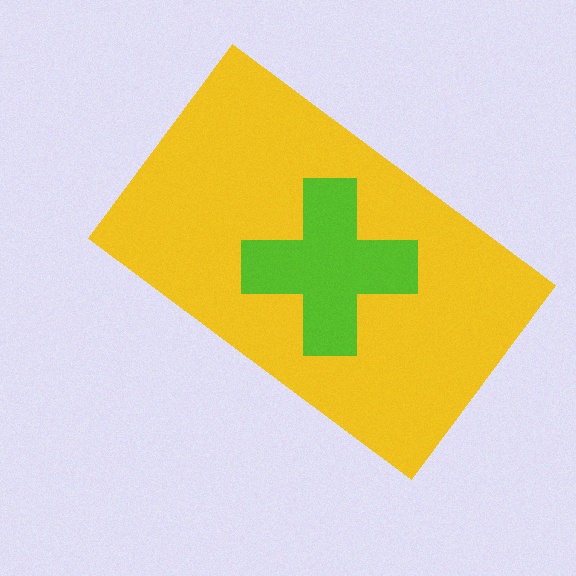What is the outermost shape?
The yellow rectangle.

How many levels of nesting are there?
2.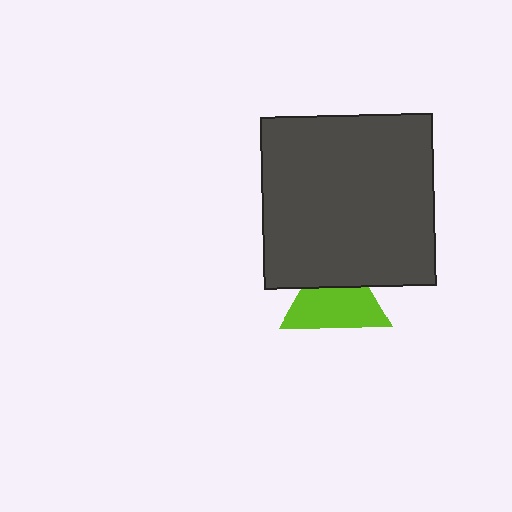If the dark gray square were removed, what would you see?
You would see the complete lime triangle.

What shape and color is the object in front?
The object in front is a dark gray square.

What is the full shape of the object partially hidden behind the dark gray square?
The partially hidden object is a lime triangle.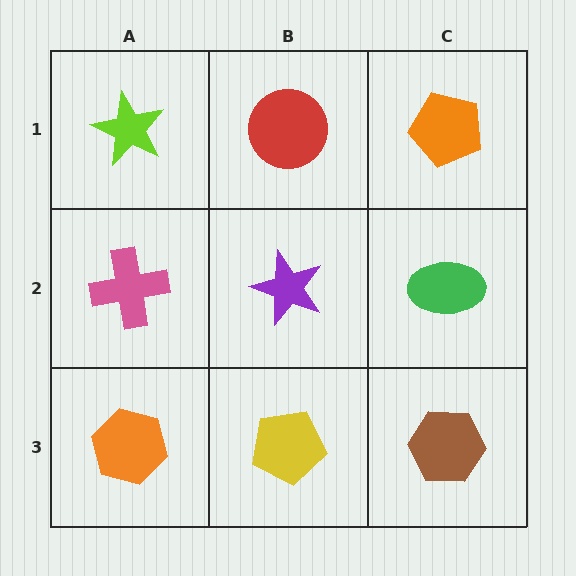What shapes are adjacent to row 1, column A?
A pink cross (row 2, column A), a red circle (row 1, column B).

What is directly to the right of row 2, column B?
A green ellipse.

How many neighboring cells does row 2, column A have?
3.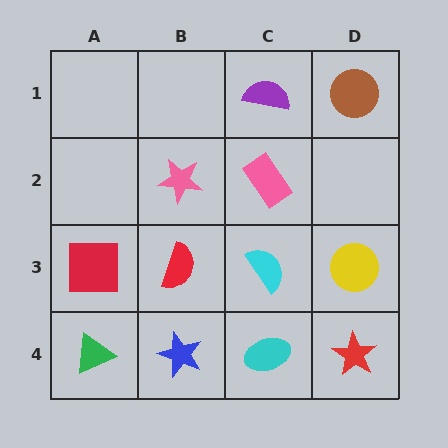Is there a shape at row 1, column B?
No, that cell is empty.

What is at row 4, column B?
A blue star.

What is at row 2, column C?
A pink rectangle.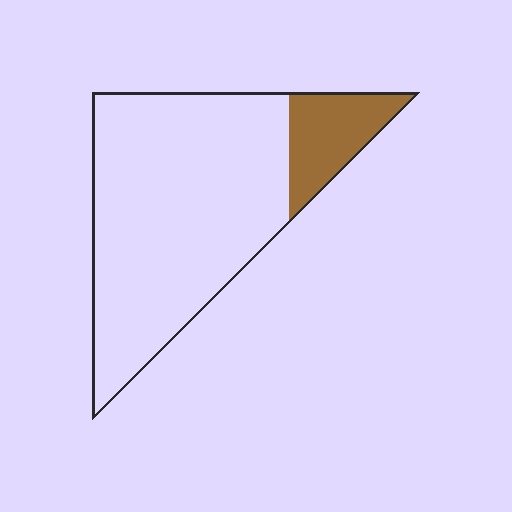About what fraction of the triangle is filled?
About one sixth (1/6).